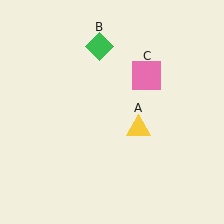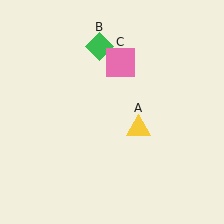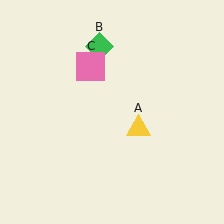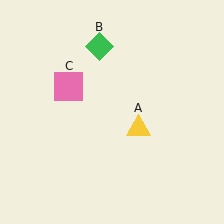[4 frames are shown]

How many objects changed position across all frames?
1 object changed position: pink square (object C).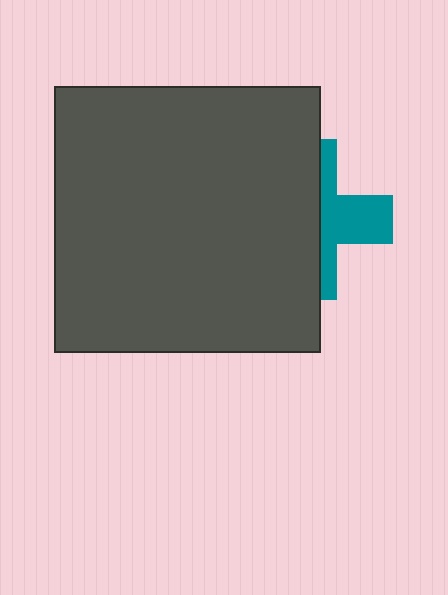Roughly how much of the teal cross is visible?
A small part of it is visible (roughly 39%).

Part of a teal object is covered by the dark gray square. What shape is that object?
It is a cross.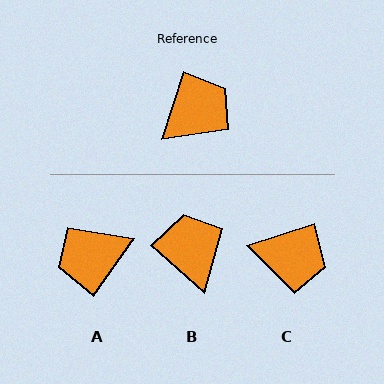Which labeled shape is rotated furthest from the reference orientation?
A, about 163 degrees away.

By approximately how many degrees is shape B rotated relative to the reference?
Approximately 66 degrees counter-clockwise.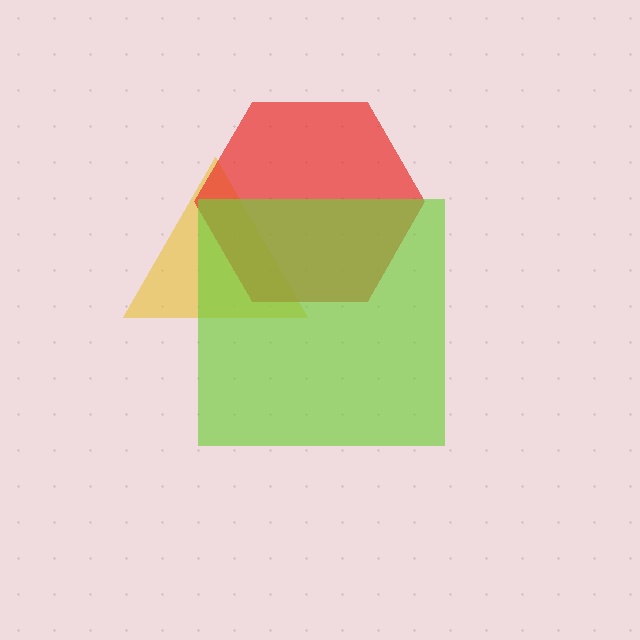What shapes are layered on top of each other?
The layered shapes are: a yellow triangle, a red hexagon, a lime square.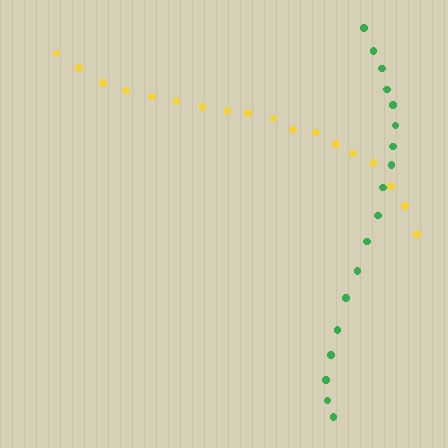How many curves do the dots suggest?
There are 2 distinct paths.